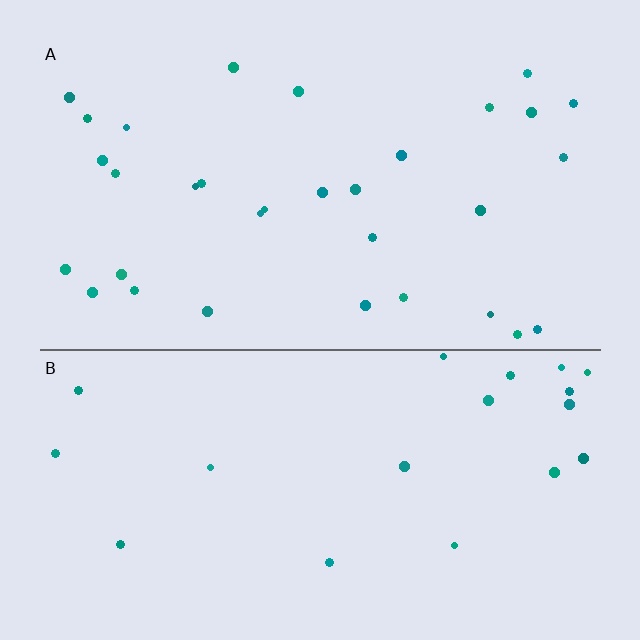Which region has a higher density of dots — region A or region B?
A (the top).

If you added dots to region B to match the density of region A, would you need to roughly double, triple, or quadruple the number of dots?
Approximately double.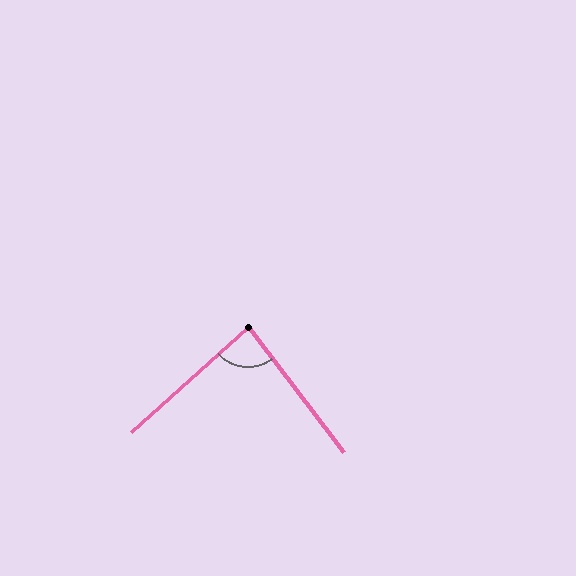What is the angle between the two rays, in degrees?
Approximately 86 degrees.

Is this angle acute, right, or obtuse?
It is approximately a right angle.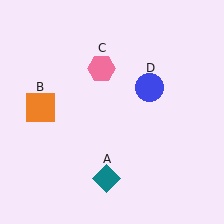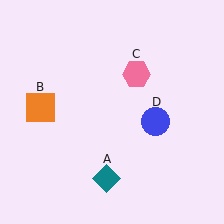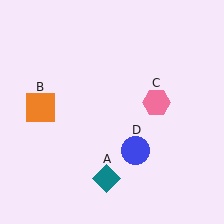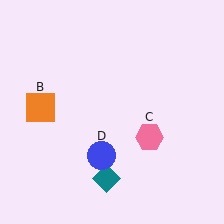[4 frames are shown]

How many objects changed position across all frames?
2 objects changed position: pink hexagon (object C), blue circle (object D).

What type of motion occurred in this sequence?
The pink hexagon (object C), blue circle (object D) rotated clockwise around the center of the scene.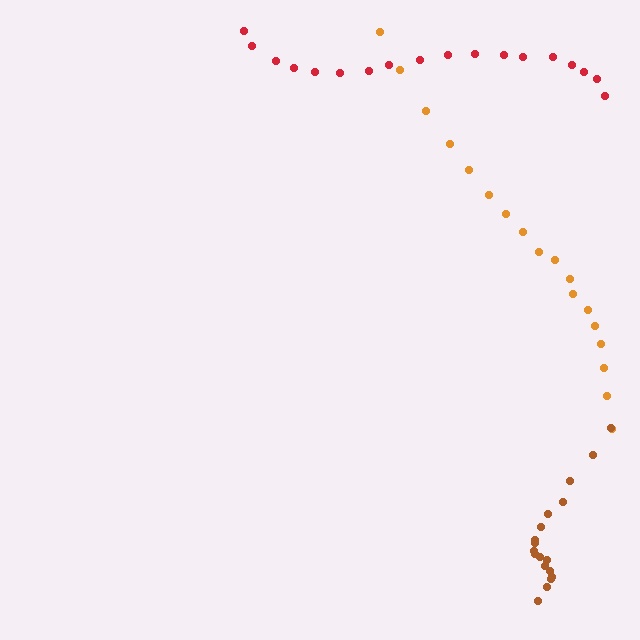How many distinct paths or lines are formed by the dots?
There are 3 distinct paths.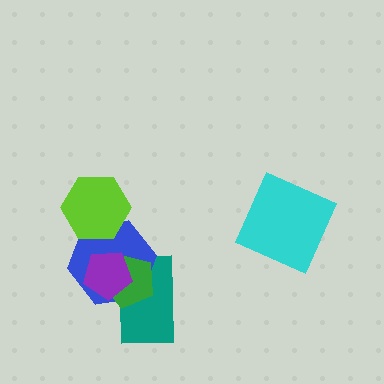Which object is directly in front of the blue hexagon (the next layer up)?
The lime hexagon is directly in front of the blue hexagon.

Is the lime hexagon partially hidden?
No, no other shape covers it.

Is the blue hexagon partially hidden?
Yes, it is partially covered by another shape.